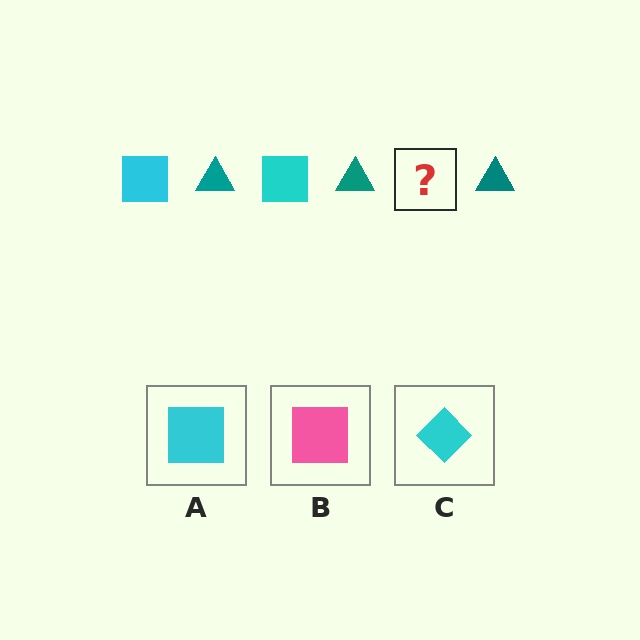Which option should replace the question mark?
Option A.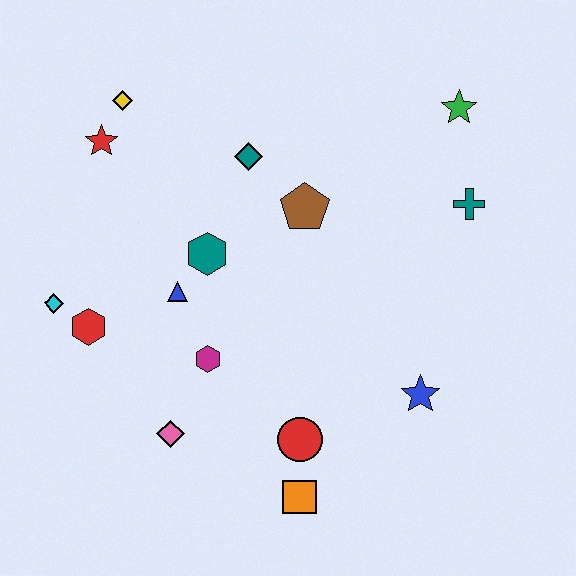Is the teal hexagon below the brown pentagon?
Yes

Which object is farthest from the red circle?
The yellow diamond is farthest from the red circle.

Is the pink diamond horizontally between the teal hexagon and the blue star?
No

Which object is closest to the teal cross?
The green star is closest to the teal cross.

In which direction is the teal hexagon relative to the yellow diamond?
The teal hexagon is below the yellow diamond.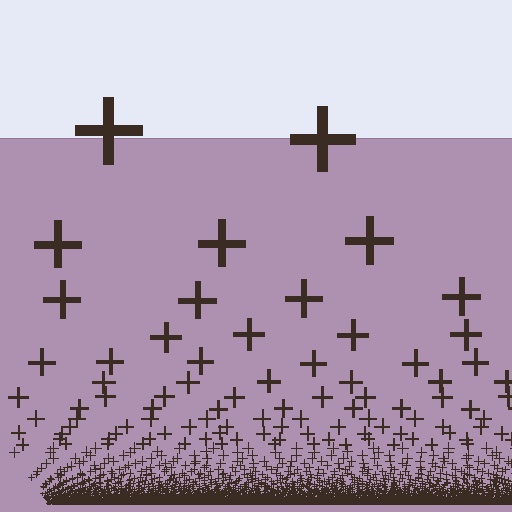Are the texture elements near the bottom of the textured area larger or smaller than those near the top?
Smaller. The gradient is inverted — elements near the bottom are smaller and denser.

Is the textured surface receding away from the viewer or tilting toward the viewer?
The surface appears to tilt toward the viewer. Texture elements get larger and sparser toward the top.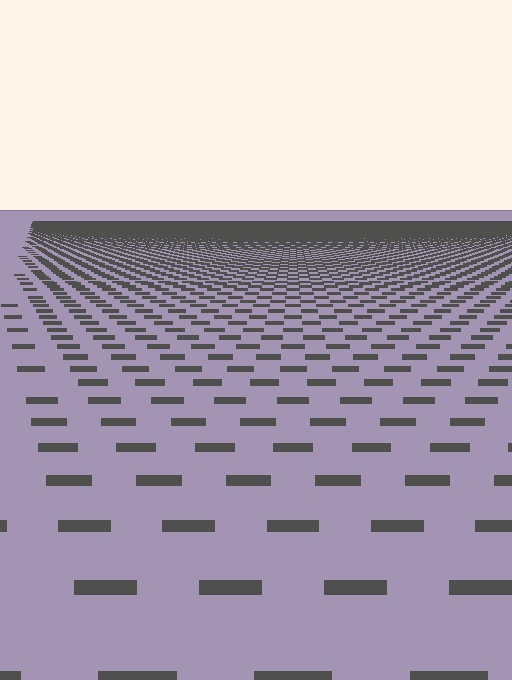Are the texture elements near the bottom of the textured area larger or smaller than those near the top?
Larger. Near the bottom, elements are closer to the viewer and appear at a bigger on-screen size.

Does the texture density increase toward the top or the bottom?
Density increases toward the top.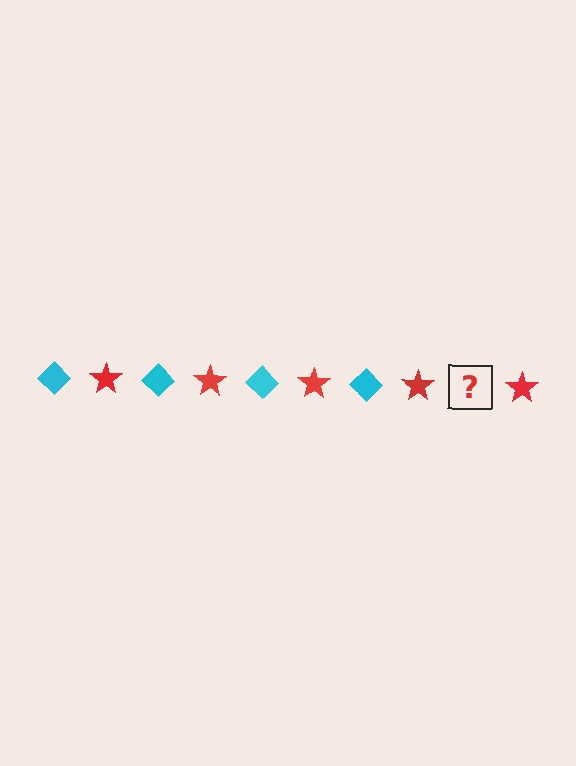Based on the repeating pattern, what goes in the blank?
The blank should be a cyan diamond.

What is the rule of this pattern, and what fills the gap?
The rule is that the pattern alternates between cyan diamond and red star. The gap should be filled with a cyan diamond.